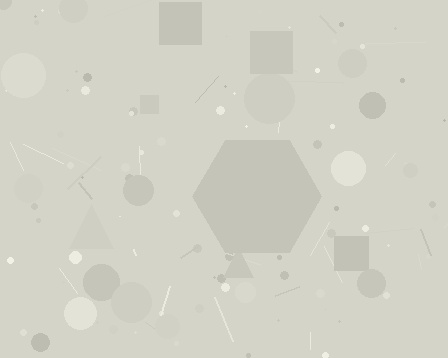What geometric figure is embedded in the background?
A hexagon is embedded in the background.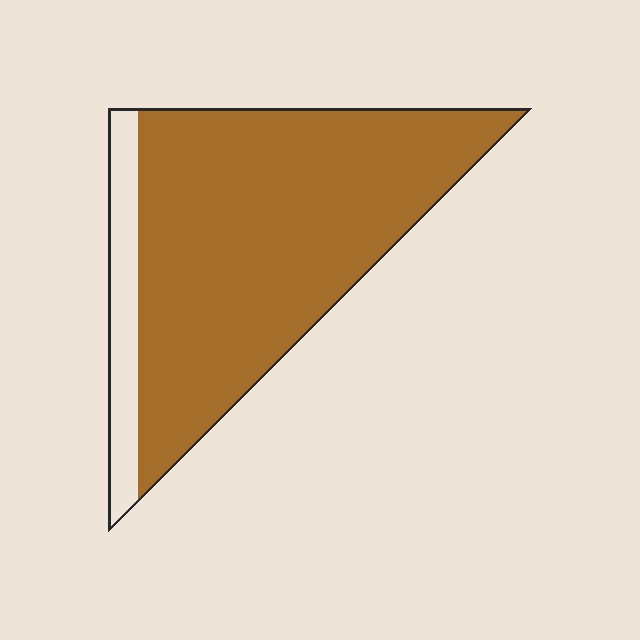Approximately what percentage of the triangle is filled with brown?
Approximately 85%.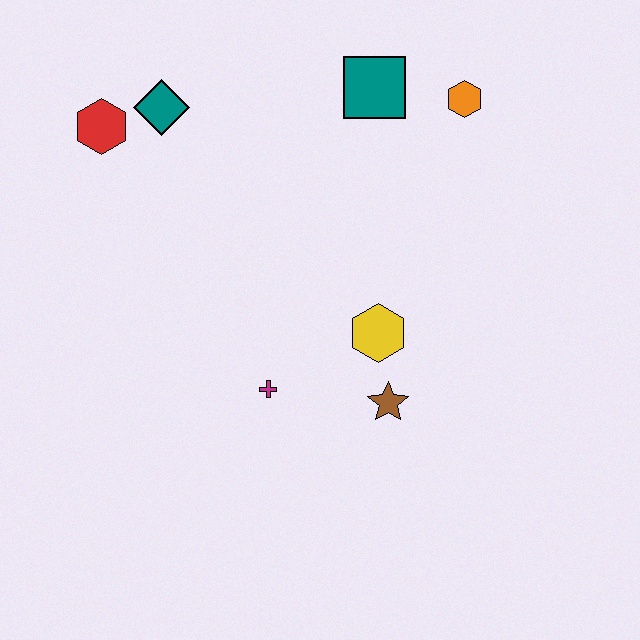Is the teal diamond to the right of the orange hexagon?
No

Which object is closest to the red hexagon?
The teal diamond is closest to the red hexagon.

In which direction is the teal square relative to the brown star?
The teal square is above the brown star.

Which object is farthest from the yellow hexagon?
The red hexagon is farthest from the yellow hexagon.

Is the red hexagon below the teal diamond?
Yes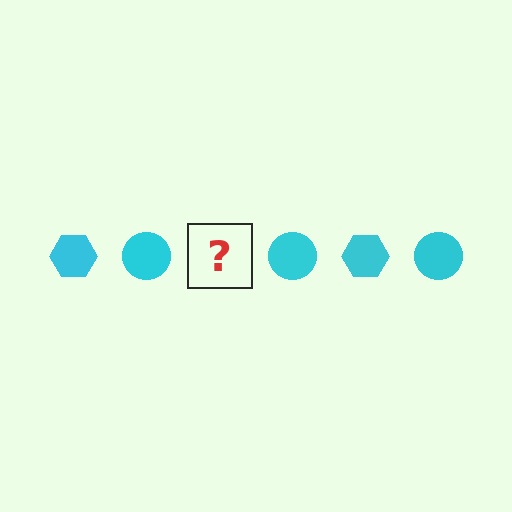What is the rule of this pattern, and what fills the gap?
The rule is that the pattern cycles through hexagon, circle shapes in cyan. The gap should be filled with a cyan hexagon.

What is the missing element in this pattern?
The missing element is a cyan hexagon.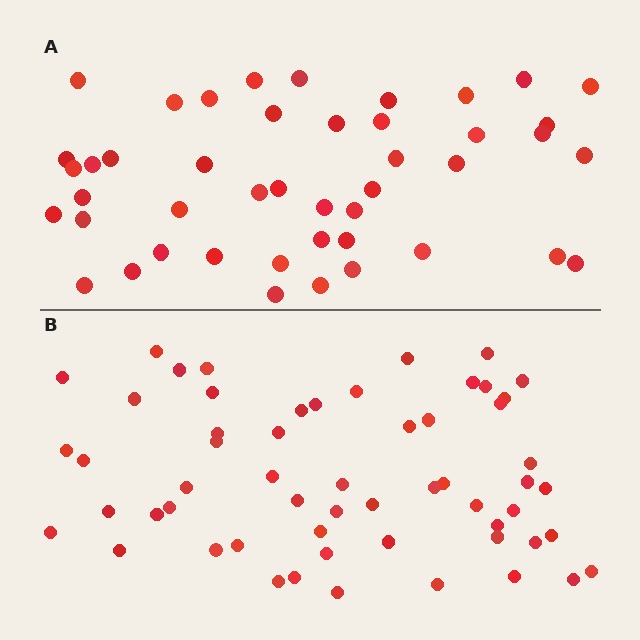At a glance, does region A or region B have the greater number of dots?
Region B (the bottom region) has more dots.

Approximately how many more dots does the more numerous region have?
Region B has roughly 12 or so more dots than region A.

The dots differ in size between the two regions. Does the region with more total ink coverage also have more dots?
No. Region A has more total ink coverage because its dots are larger, but region B actually contains more individual dots. Total area can be misleading — the number of items is what matters here.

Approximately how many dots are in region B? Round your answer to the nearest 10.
About 60 dots. (The exact count is 57, which rounds to 60.)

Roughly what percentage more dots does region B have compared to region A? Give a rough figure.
About 25% more.